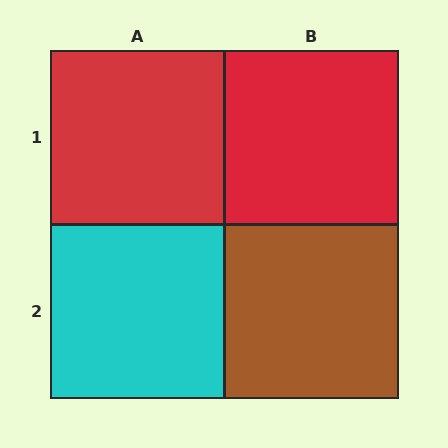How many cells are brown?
1 cell is brown.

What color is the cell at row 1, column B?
Red.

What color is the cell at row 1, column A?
Red.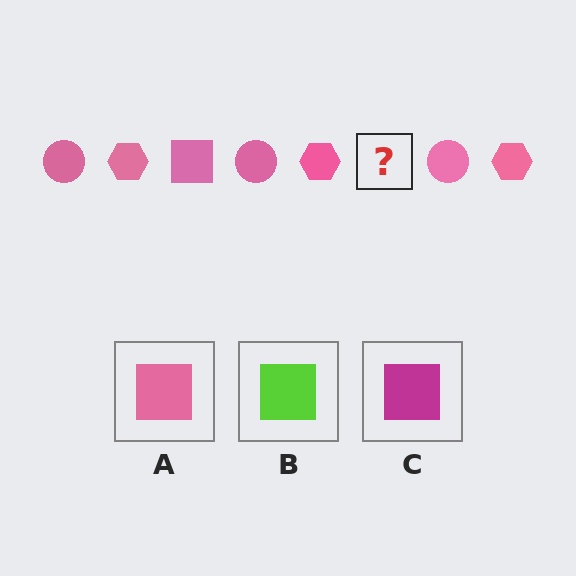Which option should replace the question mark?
Option A.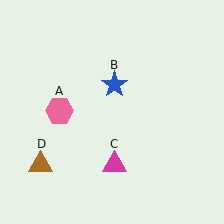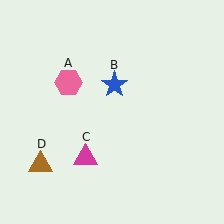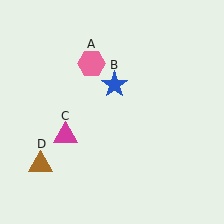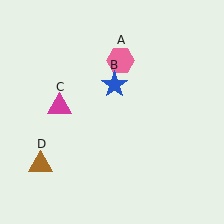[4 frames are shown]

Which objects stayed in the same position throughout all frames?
Blue star (object B) and brown triangle (object D) remained stationary.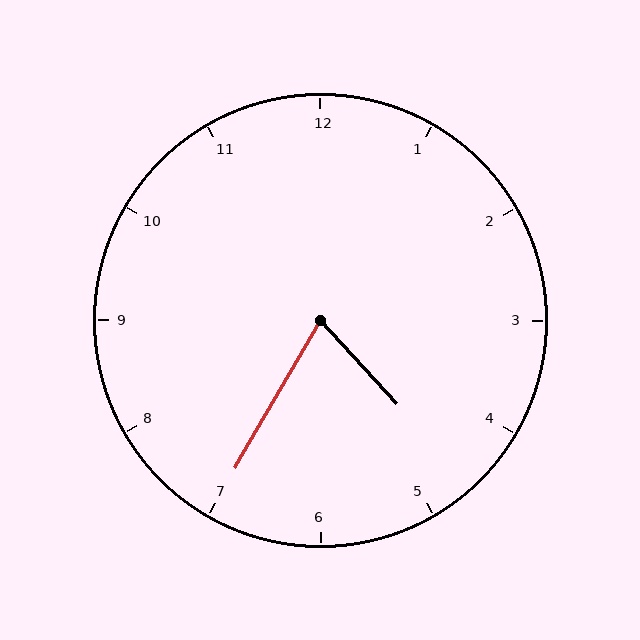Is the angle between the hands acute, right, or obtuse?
It is acute.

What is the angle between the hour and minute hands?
Approximately 72 degrees.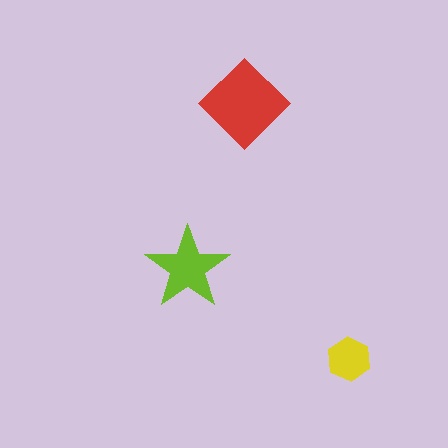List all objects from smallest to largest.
The yellow hexagon, the lime star, the red diamond.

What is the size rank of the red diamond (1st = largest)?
1st.